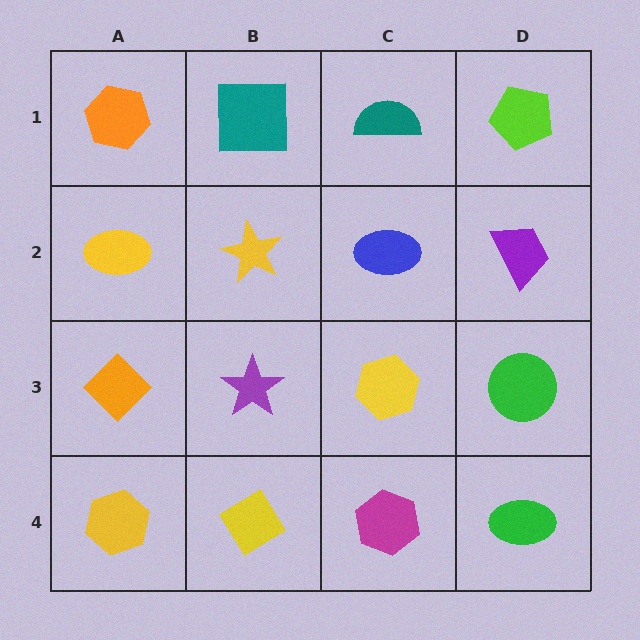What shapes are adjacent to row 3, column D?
A purple trapezoid (row 2, column D), a green ellipse (row 4, column D), a yellow hexagon (row 3, column C).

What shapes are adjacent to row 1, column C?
A blue ellipse (row 2, column C), a teal square (row 1, column B), a lime pentagon (row 1, column D).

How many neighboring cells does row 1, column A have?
2.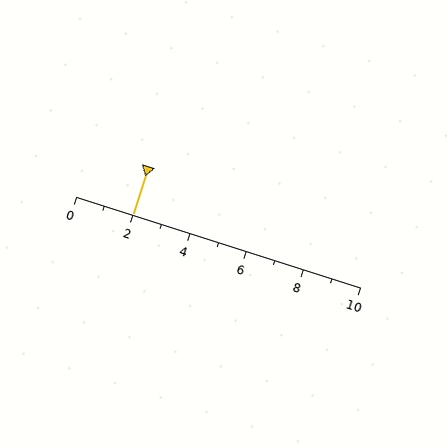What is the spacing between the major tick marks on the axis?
The major ticks are spaced 2 apart.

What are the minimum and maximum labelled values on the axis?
The axis runs from 0 to 10.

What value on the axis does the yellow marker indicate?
The marker indicates approximately 2.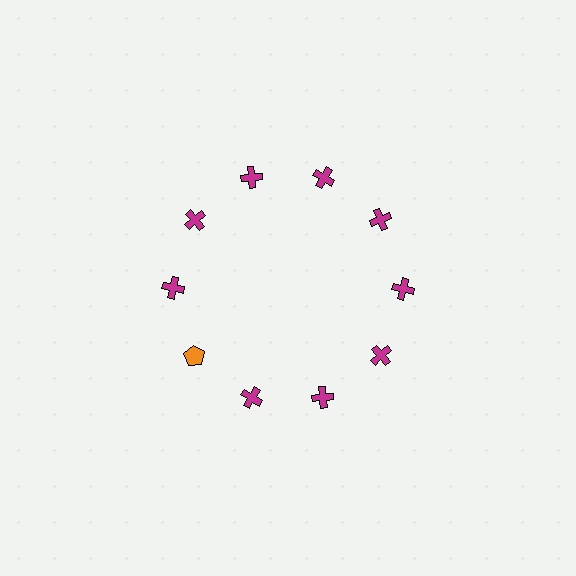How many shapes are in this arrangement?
There are 10 shapes arranged in a ring pattern.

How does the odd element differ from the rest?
It differs in both color (orange instead of magenta) and shape (pentagon instead of cross).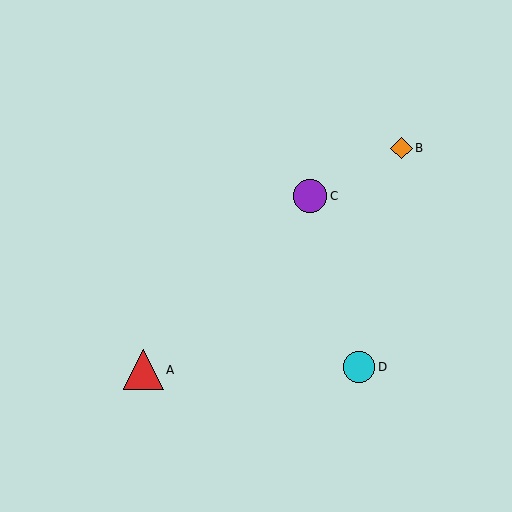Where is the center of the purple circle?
The center of the purple circle is at (310, 196).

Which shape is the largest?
The red triangle (labeled A) is the largest.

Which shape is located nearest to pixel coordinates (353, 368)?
The cyan circle (labeled D) at (359, 367) is nearest to that location.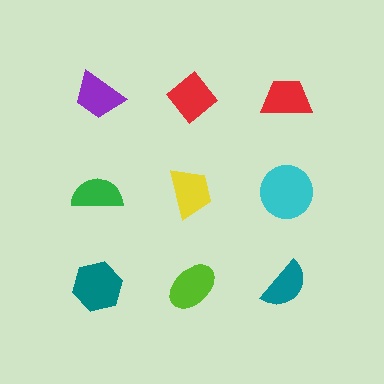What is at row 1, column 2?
A red diamond.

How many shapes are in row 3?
3 shapes.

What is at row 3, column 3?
A teal semicircle.